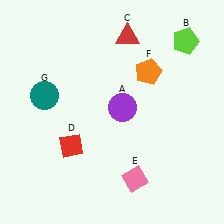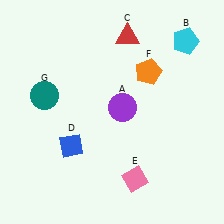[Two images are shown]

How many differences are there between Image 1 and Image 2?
There are 2 differences between the two images.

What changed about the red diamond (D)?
In Image 1, D is red. In Image 2, it changed to blue.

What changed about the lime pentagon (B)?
In Image 1, B is lime. In Image 2, it changed to cyan.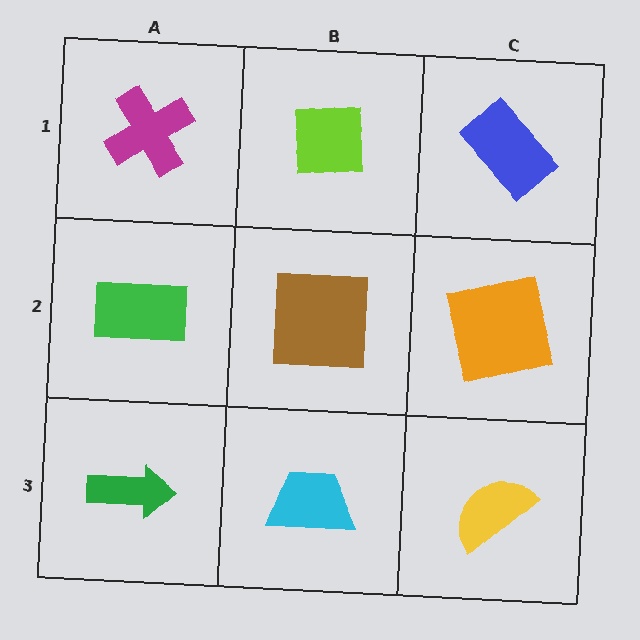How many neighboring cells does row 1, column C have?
2.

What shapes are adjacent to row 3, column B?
A brown square (row 2, column B), a green arrow (row 3, column A), a yellow semicircle (row 3, column C).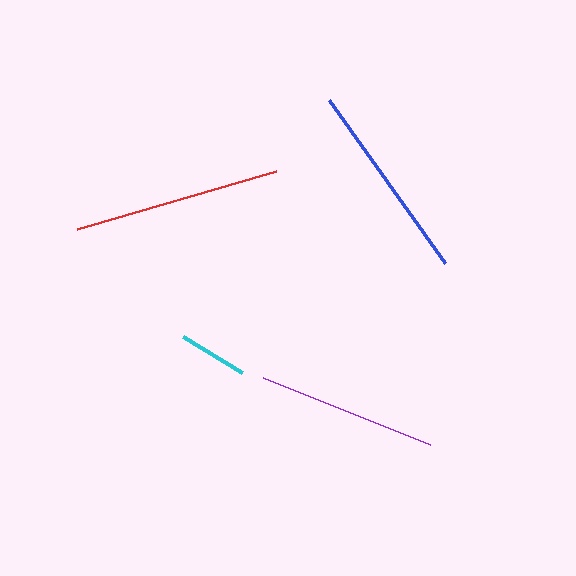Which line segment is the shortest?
The cyan line is the shortest at approximately 69 pixels.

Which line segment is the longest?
The red line is the longest at approximately 207 pixels.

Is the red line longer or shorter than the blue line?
The red line is longer than the blue line.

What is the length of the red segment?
The red segment is approximately 207 pixels long.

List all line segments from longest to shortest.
From longest to shortest: red, blue, purple, cyan.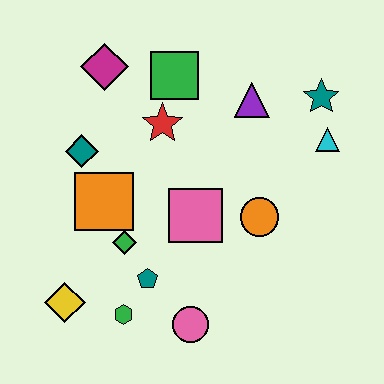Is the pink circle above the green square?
No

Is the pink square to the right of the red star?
Yes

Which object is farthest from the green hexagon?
The teal star is farthest from the green hexagon.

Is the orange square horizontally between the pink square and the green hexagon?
No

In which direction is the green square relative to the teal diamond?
The green square is to the right of the teal diamond.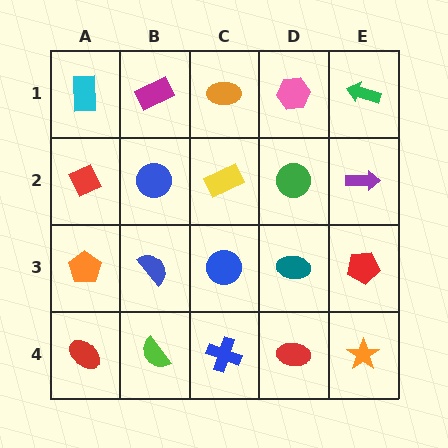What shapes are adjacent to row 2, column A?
A cyan rectangle (row 1, column A), an orange pentagon (row 3, column A), a blue circle (row 2, column B).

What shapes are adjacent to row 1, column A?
A red diamond (row 2, column A), a magenta rectangle (row 1, column B).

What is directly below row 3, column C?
A blue cross.